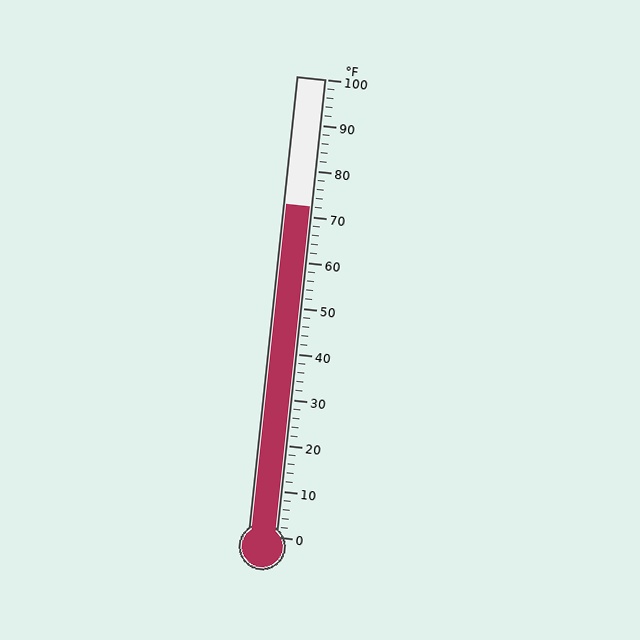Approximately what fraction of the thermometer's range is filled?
The thermometer is filled to approximately 70% of its range.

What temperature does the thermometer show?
The thermometer shows approximately 72°F.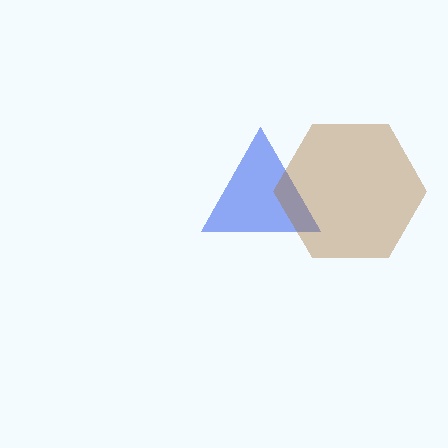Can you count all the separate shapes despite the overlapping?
Yes, there are 2 separate shapes.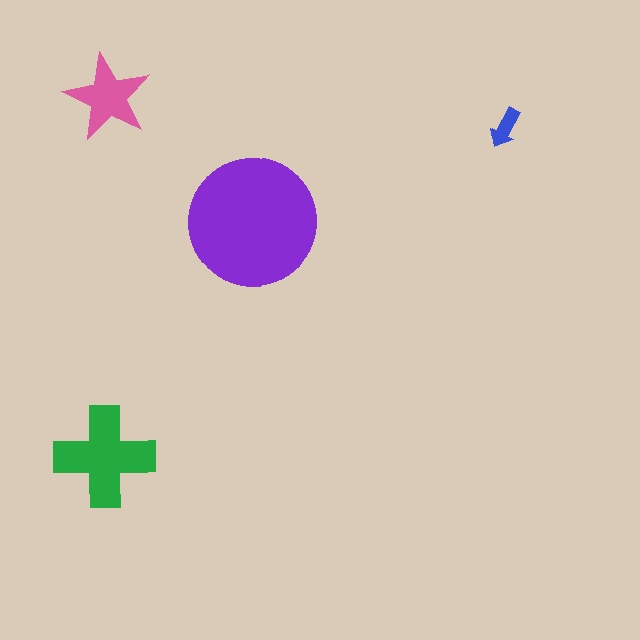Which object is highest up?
The pink star is topmost.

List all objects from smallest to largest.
The blue arrow, the pink star, the green cross, the purple circle.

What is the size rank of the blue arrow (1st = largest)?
4th.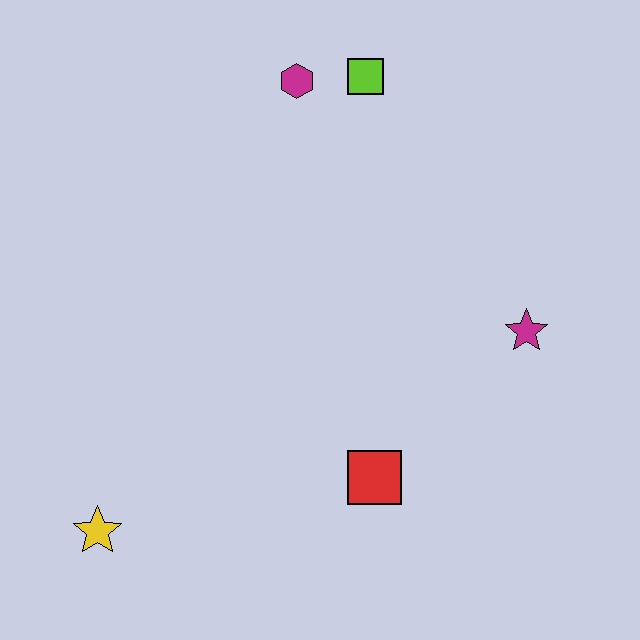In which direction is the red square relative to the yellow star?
The red square is to the right of the yellow star.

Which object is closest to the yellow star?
The red square is closest to the yellow star.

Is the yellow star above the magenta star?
No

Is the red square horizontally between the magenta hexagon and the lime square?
No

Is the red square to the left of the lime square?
No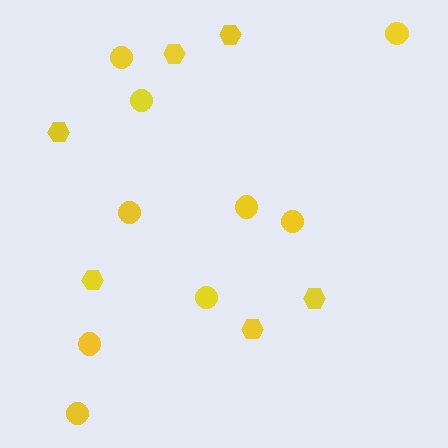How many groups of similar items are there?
There are 2 groups: one group of circles (9) and one group of hexagons (6).